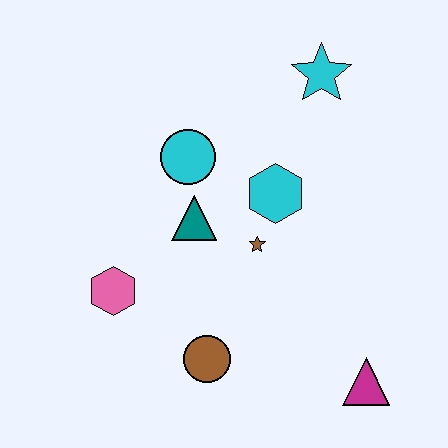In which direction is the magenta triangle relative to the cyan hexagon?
The magenta triangle is below the cyan hexagon.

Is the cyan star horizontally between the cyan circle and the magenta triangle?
Yes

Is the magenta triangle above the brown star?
No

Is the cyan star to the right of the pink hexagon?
Yes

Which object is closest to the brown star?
The cyan hexagon is closest to the brown star.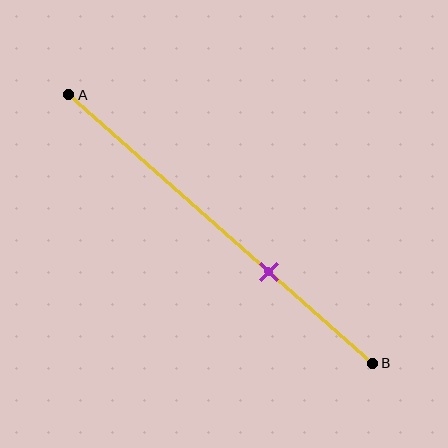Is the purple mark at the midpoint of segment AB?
No, the mark is at about 65% from A, not at the 50% midpoint.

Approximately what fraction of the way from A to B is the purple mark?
The purple mark is approximately 65% of the way from A to B.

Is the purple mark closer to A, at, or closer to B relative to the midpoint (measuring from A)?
The purple mark is closer to point B than the midpoint of segment AB.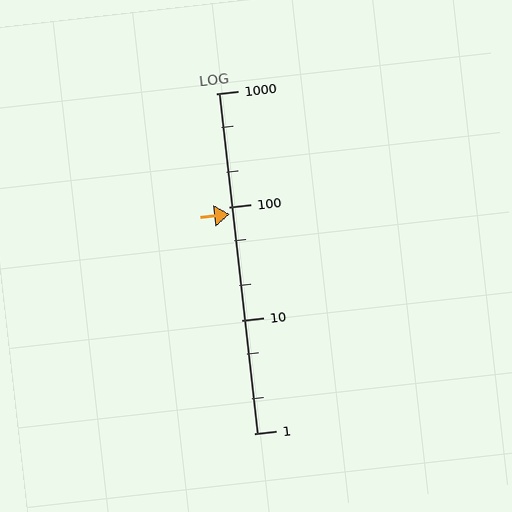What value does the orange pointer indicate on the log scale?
The pointer indicates approximately 86.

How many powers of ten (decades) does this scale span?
The scale spans 3 decades, from 1 to 1000.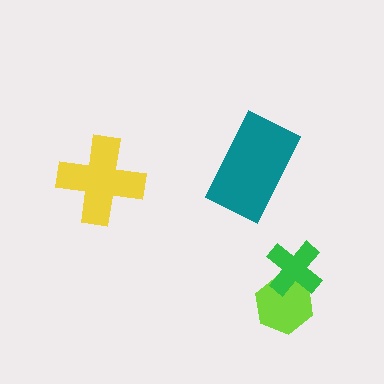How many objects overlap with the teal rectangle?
0 objects overlap with the teal rectangle.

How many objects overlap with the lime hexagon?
1 object overlaps with the lime hexagon.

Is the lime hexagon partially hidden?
Yes, it is partially covered by another shape.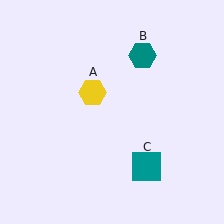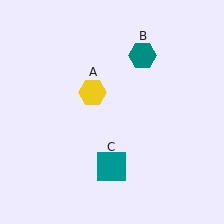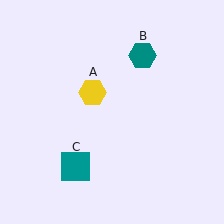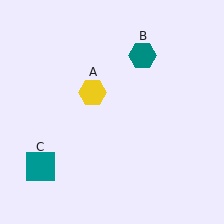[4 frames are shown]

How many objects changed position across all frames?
1 object changed position: teal square (object C).